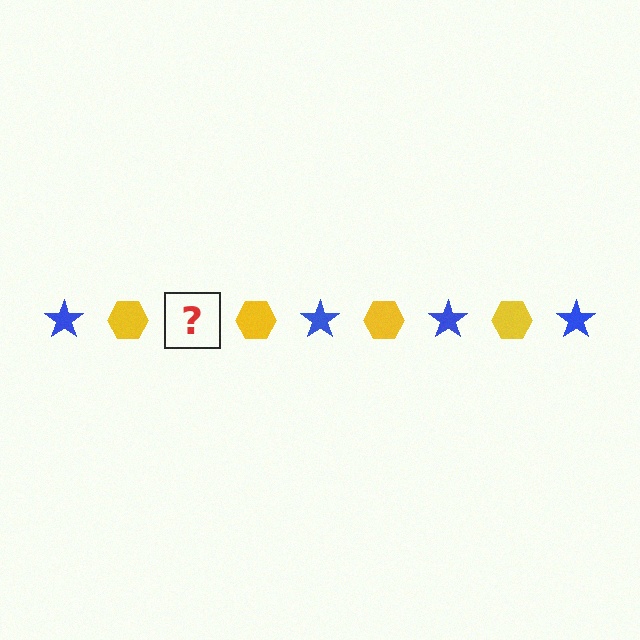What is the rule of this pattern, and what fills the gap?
The rule is that the pattern alternates between blue star and yellow hexagon. The gap should be filled with a blue star.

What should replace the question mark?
The question mark should be replaced with a blue star.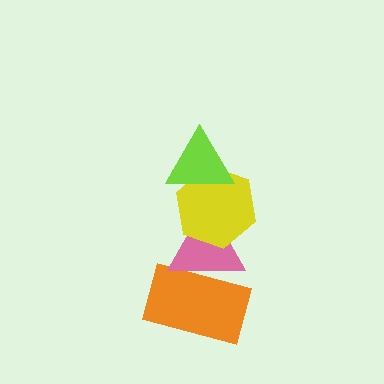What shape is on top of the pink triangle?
The yellow hexagon is on top of the pink triangle.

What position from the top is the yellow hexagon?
The yellow hexagon is 2nd from the top.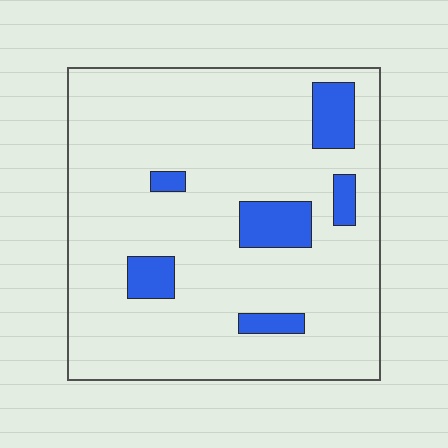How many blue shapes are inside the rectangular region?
6.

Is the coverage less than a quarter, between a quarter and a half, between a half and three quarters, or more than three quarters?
Less than a quarter.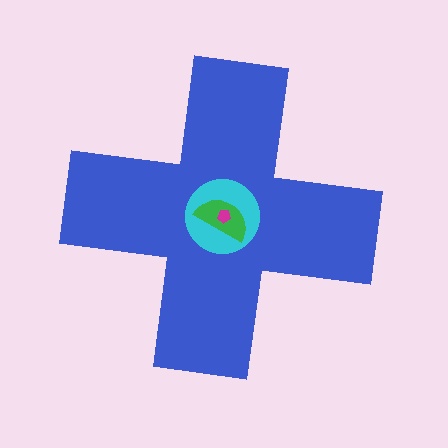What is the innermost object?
The magenta pentagon.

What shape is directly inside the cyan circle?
The green semicircle.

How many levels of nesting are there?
4.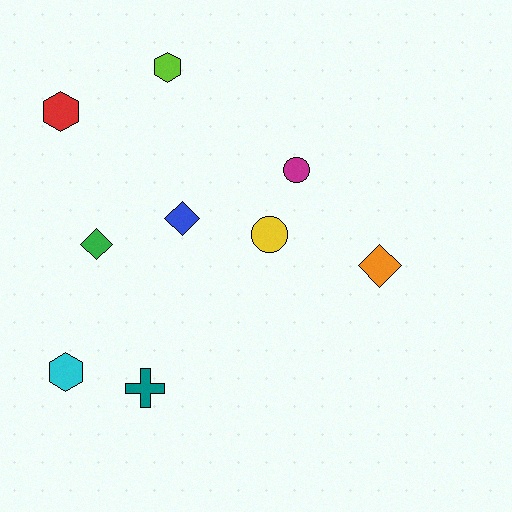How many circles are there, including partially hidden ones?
There are 2 circles.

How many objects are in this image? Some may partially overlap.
There are 9 objects.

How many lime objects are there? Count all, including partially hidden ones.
There is 1 lime object.